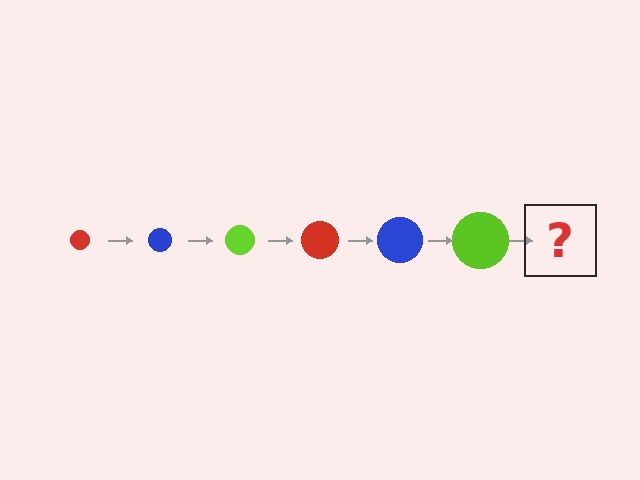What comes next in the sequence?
The next element should be a red circle, larger than the previous one.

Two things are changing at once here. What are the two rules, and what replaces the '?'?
The two rules are that the circle grows larger each step and the color cycles through red, blue, and lime. The '?' should be a red circle, larger than the previous one.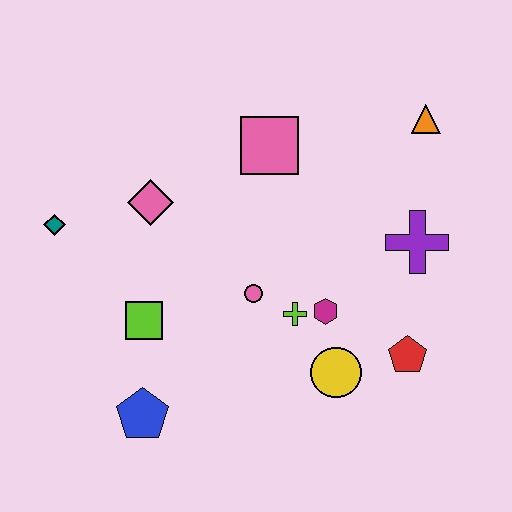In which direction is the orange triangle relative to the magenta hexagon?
The orange triangle is above the magenta hexagon.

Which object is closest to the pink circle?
The lime cross is closest to the pink circle.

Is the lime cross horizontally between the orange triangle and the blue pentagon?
Yes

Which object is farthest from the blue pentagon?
The orange triangle is farthest from the blue pentagon.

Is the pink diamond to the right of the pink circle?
No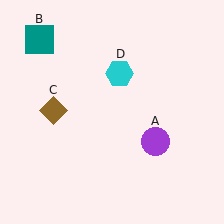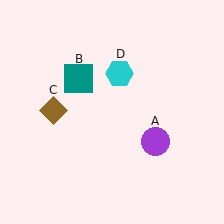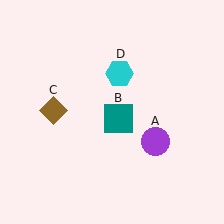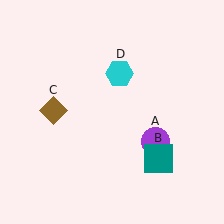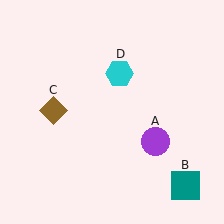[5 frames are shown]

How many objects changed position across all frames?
1 object changed position: teal square (object B).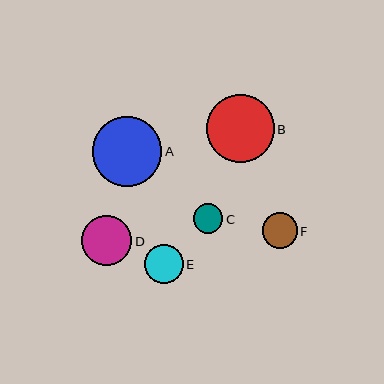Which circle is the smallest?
Circle C is the smallest with a size of approximately 30 pixels.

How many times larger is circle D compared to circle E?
Circle D is approximately 1.3 times the size of circle E.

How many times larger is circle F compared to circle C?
Circle F is approximately 1.2 times the size of circle C.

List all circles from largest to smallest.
From largest to smallest: A, B, D, E, F, C.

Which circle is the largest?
Circle A is the largest with a size of approximately 70 pixels.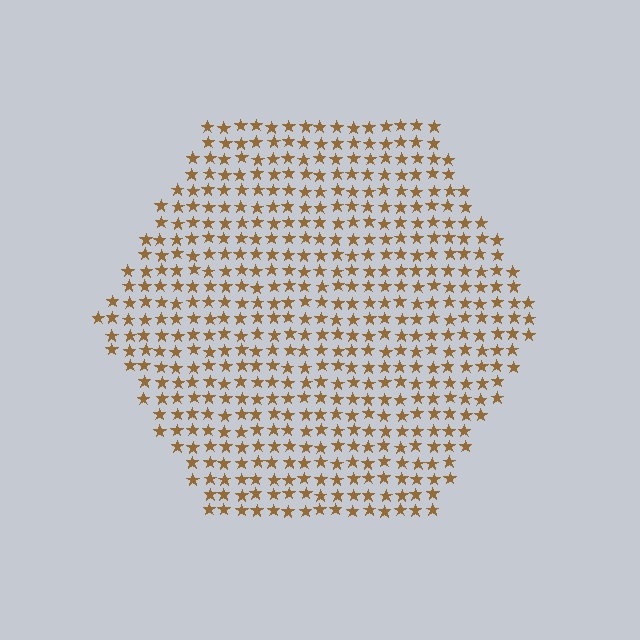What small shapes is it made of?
It is made of small stars.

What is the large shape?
The large shape is a hexagon.